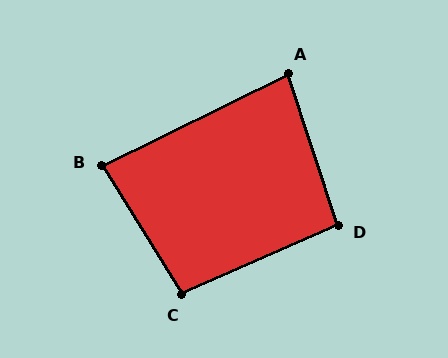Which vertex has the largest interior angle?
C, at approximately 98 degrees.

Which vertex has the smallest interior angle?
A, at approximately 82 degrees.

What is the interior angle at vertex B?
Approximately 84 degrees (acute).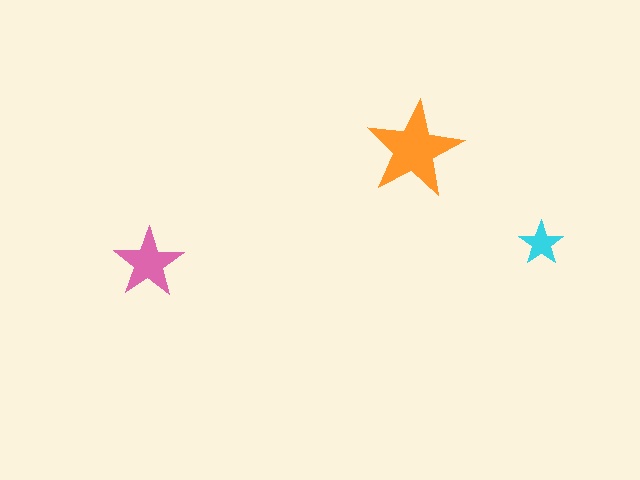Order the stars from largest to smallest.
the orange one, the pink one, the cyan one.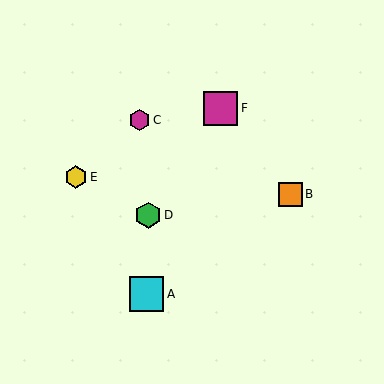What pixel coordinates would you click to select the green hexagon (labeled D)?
Click at (148, 215) to select the green hexagon D.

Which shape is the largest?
The cyan square (labeled A) is the largest.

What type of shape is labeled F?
Shape F is a magenta square.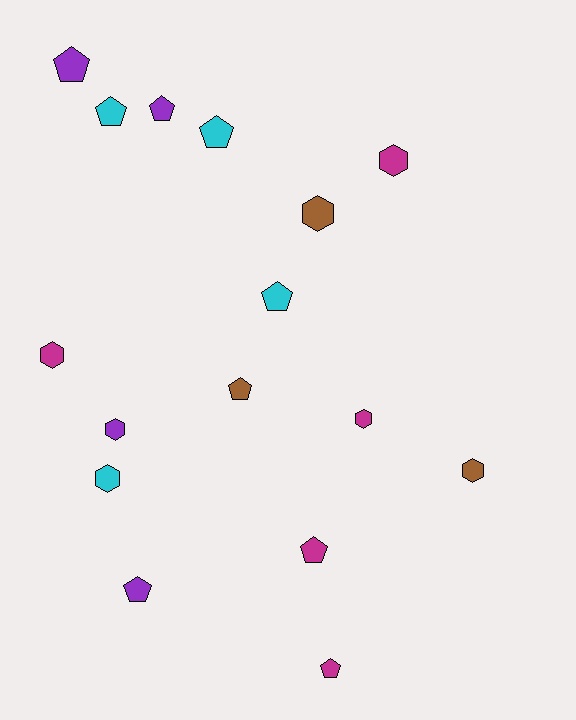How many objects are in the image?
There are 16 objects.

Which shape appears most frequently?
Pentagon, with 9 objects.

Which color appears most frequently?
Magenta, with 5 objects.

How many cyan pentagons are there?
There are 3 cyan pentagons.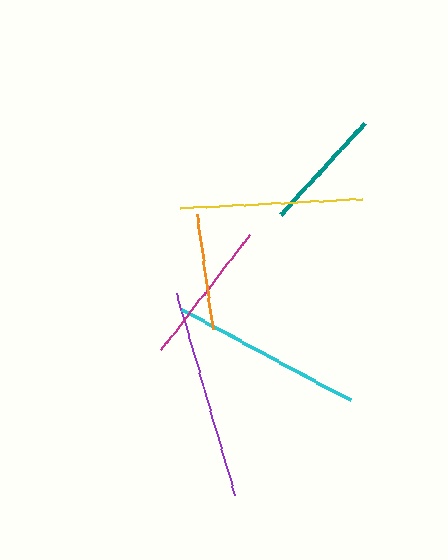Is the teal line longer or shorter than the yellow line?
The yellow line is longer than the teal line.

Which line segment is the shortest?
The orange line is the shortest at approximately 115 pixels.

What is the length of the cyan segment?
The cyan segment is approximately 191 pixels long.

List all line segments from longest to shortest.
From longest to shortest: purple, cyan, yellow, magenta, teal, orange.